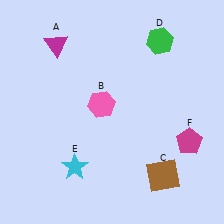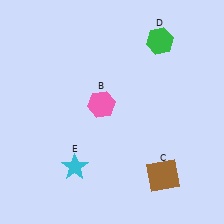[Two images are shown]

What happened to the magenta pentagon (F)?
The magenta pentagon (F) was removed in Image 2. It was in the bottom-right area of Image 1.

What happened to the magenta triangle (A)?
The magenta triangle (A) was removed in Image 2. It was in the top-left area of Image 1.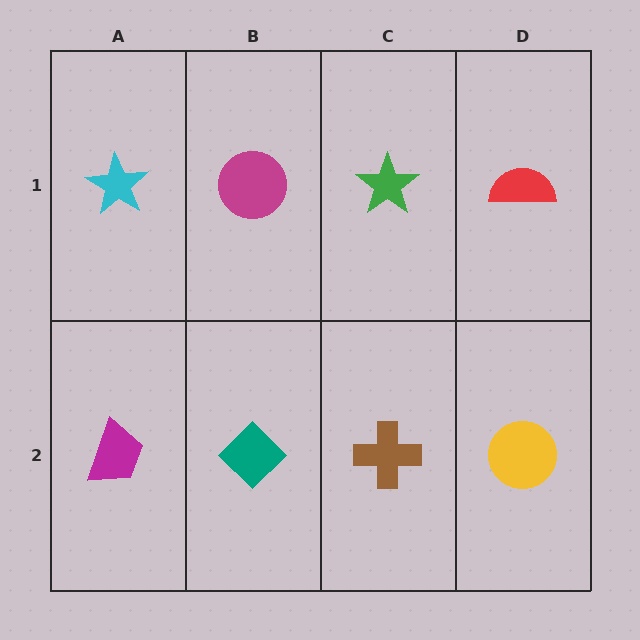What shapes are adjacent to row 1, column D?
A yellow circle (row 2, column D), a green star (row 1, column C).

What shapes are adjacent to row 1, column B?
A teal diamond (row 2, column B), a cyan star (row 1, column A), a green star (row 1, column C).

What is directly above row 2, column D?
A red semicircle.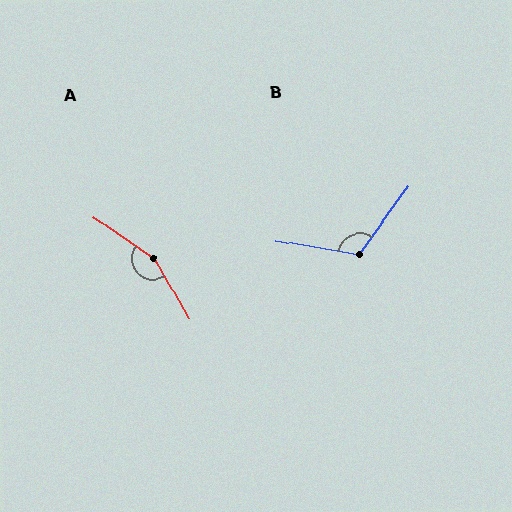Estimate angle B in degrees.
Approximately 117 degrees.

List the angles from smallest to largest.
B (117°), A (154°).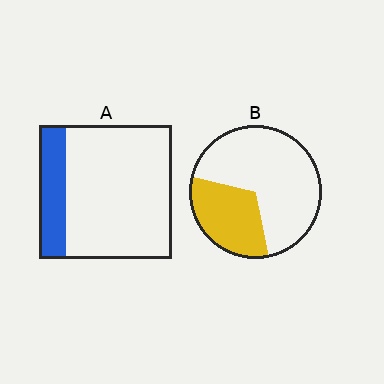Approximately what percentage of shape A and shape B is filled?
A is approximately 20% and B is approximately 30%.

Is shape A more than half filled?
No.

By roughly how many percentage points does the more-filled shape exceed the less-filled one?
By roughly 10 percentage points (B over A).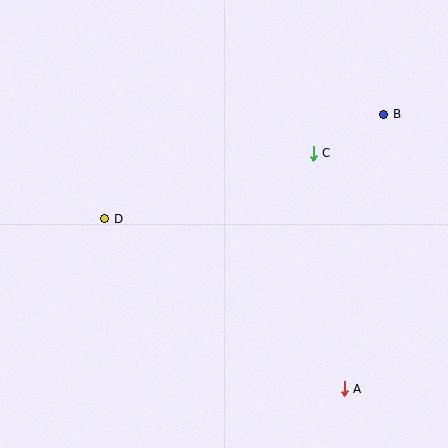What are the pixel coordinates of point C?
Point C is at (313, 153).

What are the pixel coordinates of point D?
Point D is at (105, 219).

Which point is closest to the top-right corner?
Point B is closest to the top-right corner.